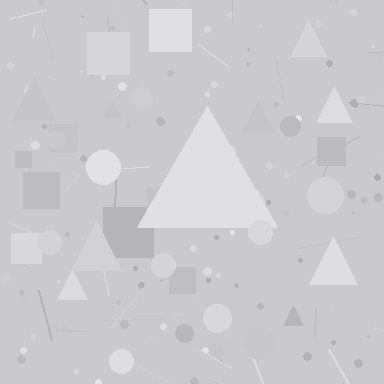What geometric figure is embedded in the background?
A triangle is embedded in the background.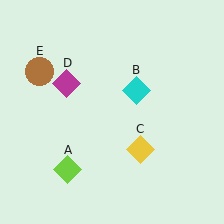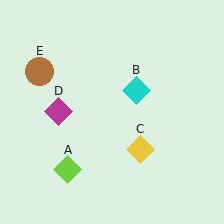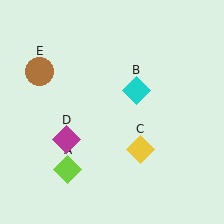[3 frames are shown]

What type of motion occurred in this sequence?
The magenta diamond (object D) rotated counterclockwise around the center of the scene.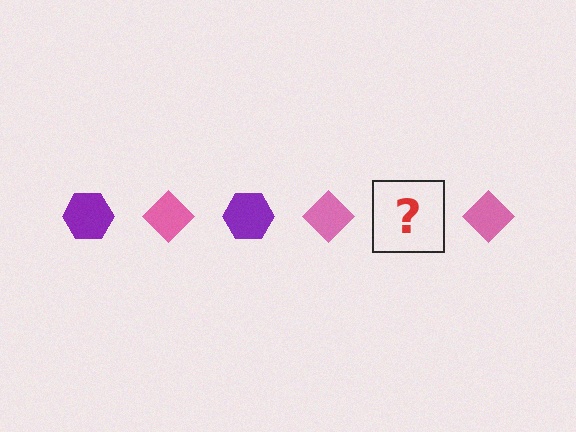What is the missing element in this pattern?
The missing element is a purple hexagon.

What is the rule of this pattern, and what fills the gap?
The rule is that the pattern alternates between purple hexagon and pink diamond. The gap should be filled with a purple hexagon.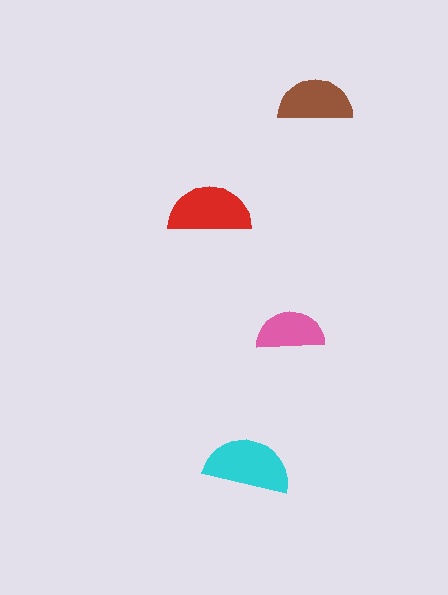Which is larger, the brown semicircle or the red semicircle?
The red one.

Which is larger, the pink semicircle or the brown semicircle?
The brown one.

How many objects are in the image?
There are 4 objects in the image.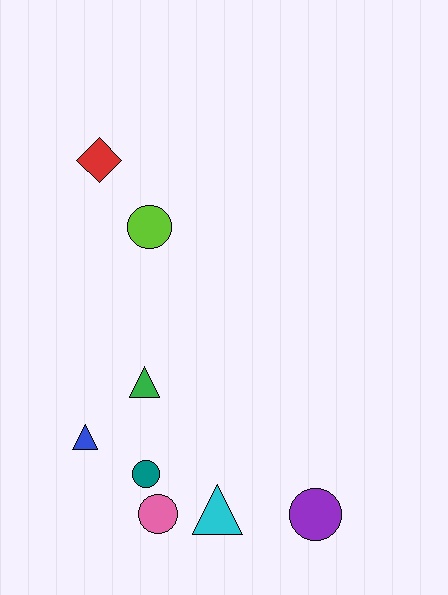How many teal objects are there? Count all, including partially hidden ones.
There is 1 teal object.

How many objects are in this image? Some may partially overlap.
There are 8 objects.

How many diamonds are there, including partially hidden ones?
There is 1 diamond.